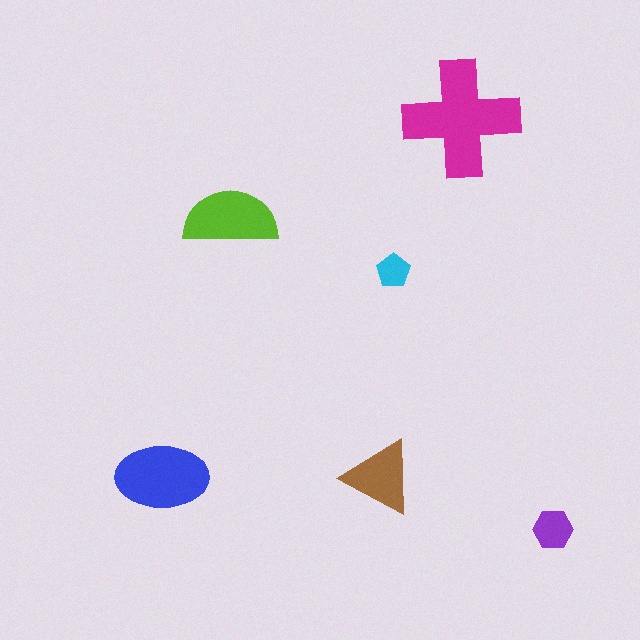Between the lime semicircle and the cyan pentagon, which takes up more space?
The lime semicircle.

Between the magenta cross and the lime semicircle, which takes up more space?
The magenta cross.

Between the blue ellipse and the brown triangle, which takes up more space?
The blue ellipse.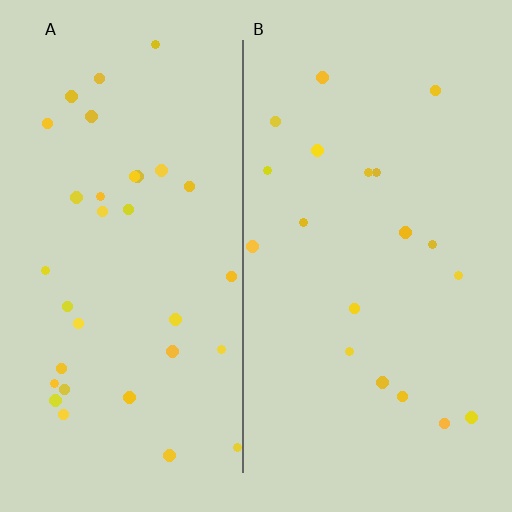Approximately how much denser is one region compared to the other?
Approximately 1.8× — region A over region B.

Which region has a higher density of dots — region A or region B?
A (the left).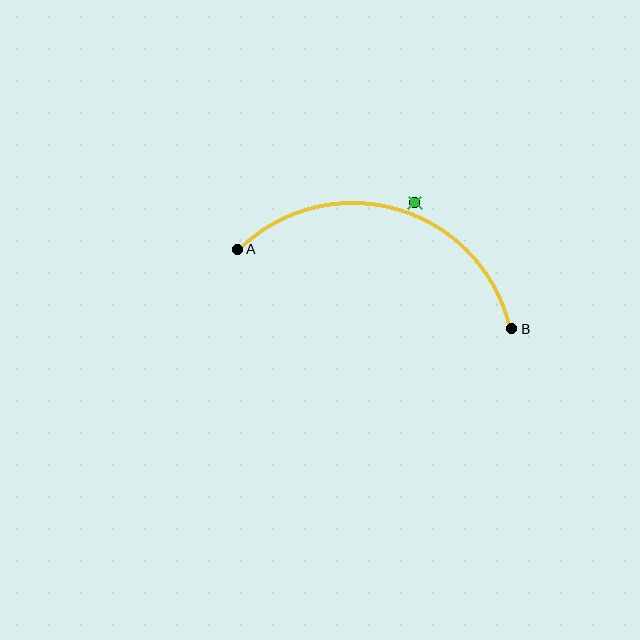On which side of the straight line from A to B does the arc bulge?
The arc bulges above the straight line connecting A and B.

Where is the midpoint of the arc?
The arc midpoint is the point on the curve farthest from the straight line joining A and B. It sits above that line.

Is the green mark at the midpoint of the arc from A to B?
No — the green mark does not lie on the arc at all. It sits slightly outside the curve.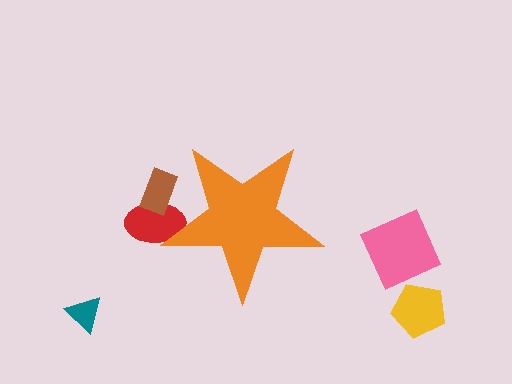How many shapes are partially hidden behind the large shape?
2 shapes are partially hidden.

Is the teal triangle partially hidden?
No, the teal triangle is fully visible.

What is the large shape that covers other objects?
An orange star.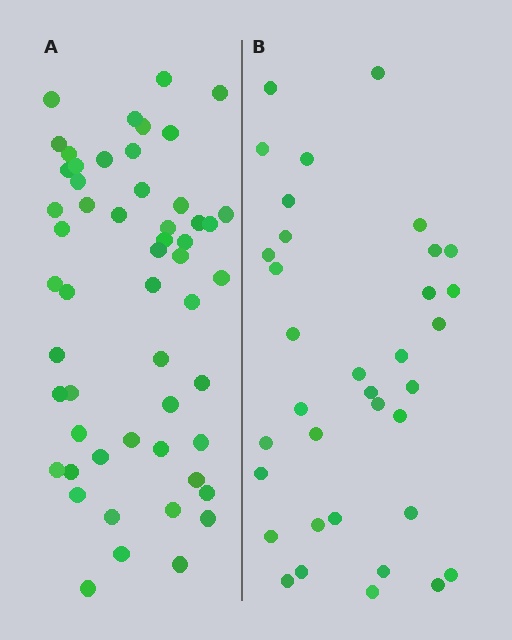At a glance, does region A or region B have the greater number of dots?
Region A (the left region) has more dots.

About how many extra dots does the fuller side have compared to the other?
Region A has approximately 20 more dots than region B.